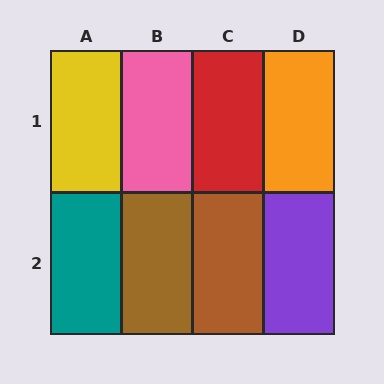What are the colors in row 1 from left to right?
Yellow, pink, red, orange.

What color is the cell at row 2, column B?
Brown.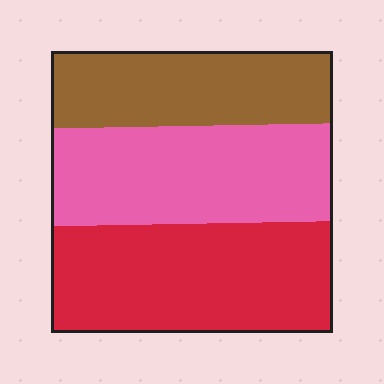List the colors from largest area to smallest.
From largest to smallest: red, pink, brown.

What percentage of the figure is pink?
Pink takes up between a third and a half of the figure.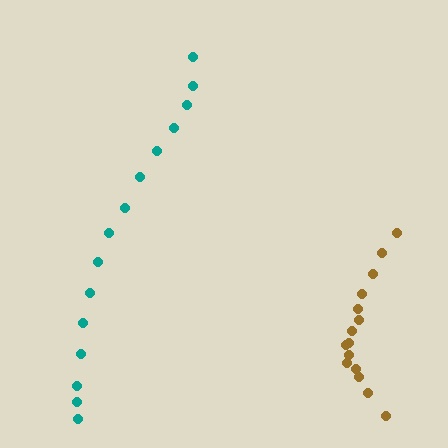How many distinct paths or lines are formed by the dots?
There are 2 distinct paths.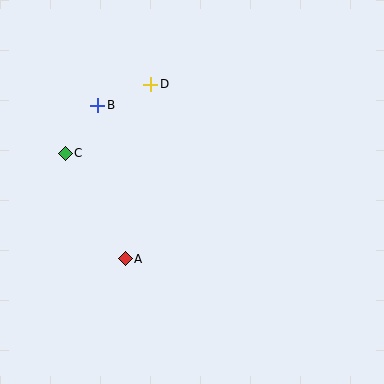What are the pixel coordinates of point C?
Point C is at (65, 153).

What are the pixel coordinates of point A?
Point A is at (125, 259).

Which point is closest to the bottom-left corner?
Point A is closest to the bottom-left corner.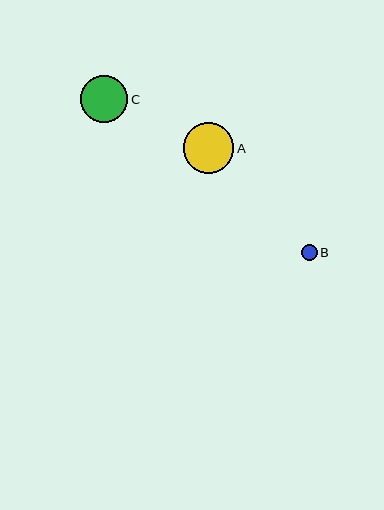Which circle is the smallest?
Circle B is the smallest with a size of approximately 16 pixels.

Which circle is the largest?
Circle A is the largest with a size of approximately 51 pixels.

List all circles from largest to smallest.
From largest to smallest: A, C, B.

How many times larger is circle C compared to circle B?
Circle C is approximately 3.0 times the size of circle B.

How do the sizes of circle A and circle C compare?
Circle A and circle C are approximately the same size.